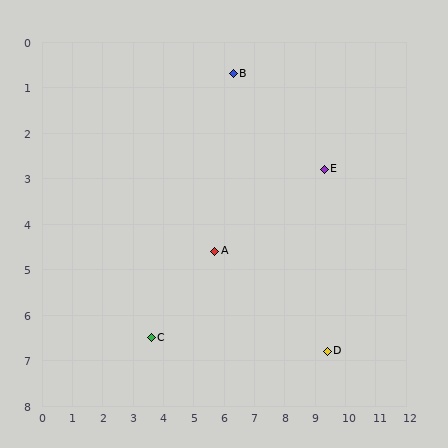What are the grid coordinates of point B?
Point B is at approximately (6.3, 0.7).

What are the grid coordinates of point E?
Point E is at approximately (9.3, 2.8).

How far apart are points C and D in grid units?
Points C and D are about 5.8 grid units apart.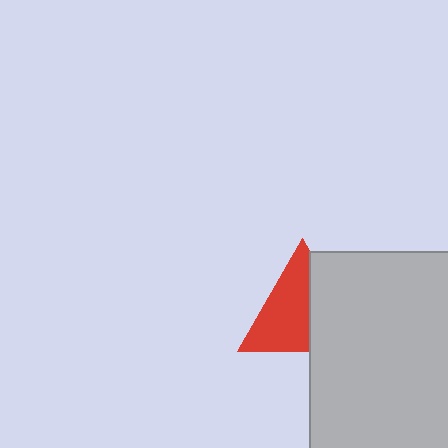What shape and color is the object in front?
The object in front is a light gray rectangle.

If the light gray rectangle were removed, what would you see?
You would see the complete red triangle.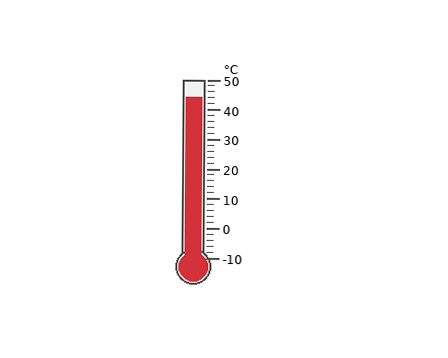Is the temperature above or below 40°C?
The temperature is above 40°C.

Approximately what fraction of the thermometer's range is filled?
The thermometer is filled to approximately 90% of its range.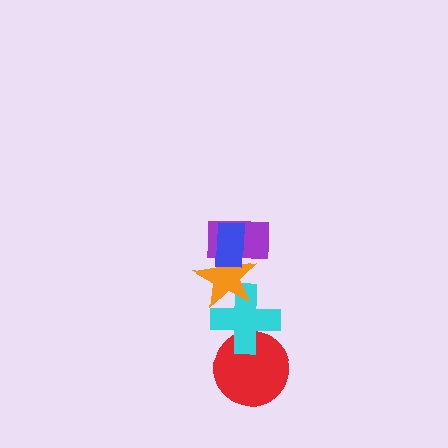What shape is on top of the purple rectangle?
The blue rectangle is on top of the purple rectangle.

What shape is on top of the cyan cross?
The orange star is on top of the cyan cross.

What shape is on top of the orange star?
The purple rectangle is on top of the orange star.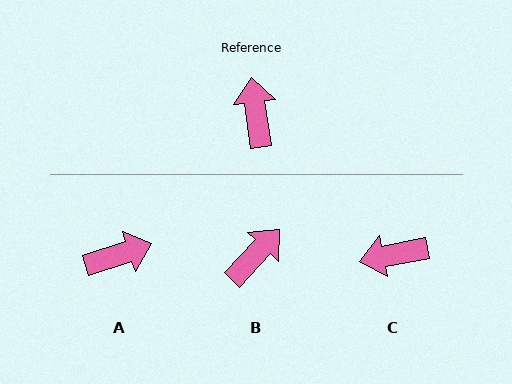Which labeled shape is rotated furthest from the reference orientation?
C, about 93 degrees away.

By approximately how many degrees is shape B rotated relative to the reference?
Approximately 51 degrees clockwise.